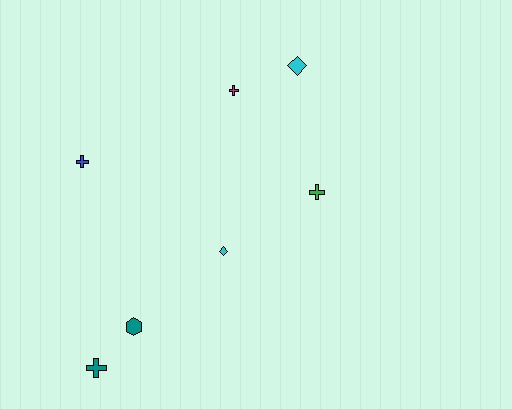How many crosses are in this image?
There are 4 crosses.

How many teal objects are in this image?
There are 2 teal objects.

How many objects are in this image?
There are 7 objects.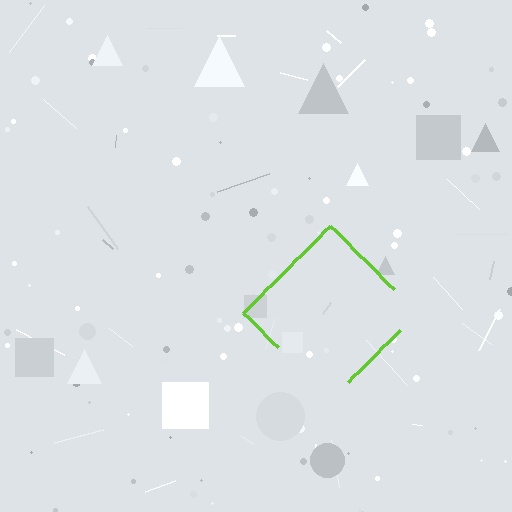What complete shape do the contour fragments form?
The contour fragments form a diamond.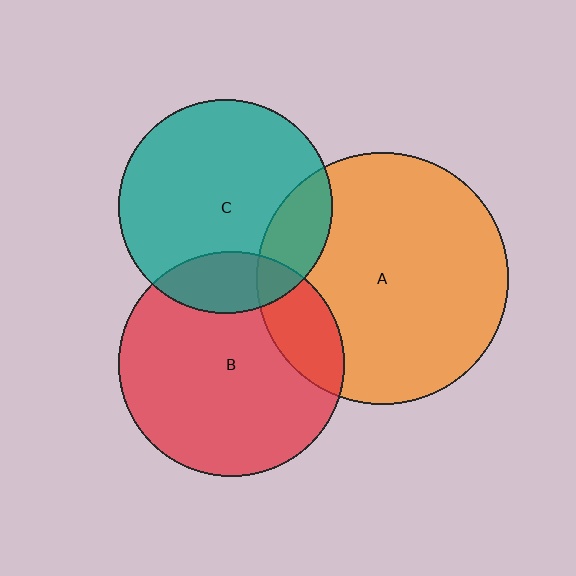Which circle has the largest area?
Circle A (orange).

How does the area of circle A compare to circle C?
Approximately 1.4 times.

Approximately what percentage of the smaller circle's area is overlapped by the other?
Approximately 20%.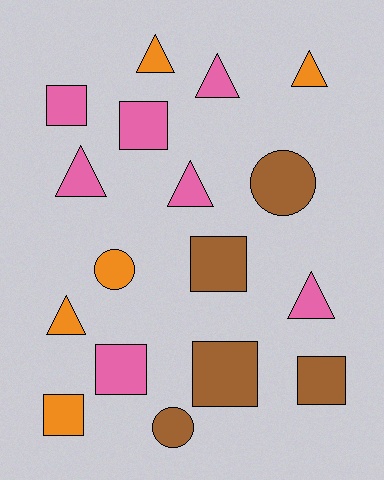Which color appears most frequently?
Pink, with 7 objects.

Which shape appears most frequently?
Triangle, with 7 objects.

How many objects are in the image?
There are 17 objects.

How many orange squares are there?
There is 1 orange square.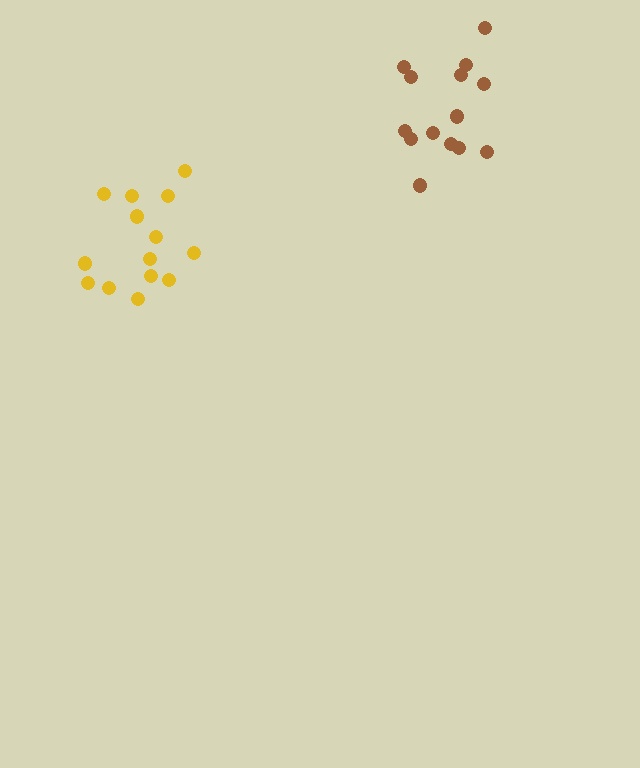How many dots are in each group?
Group 1: 14 dots, Group 2: 14 dots (28 total).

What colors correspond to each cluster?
The clusters are colored: yellow, brown.